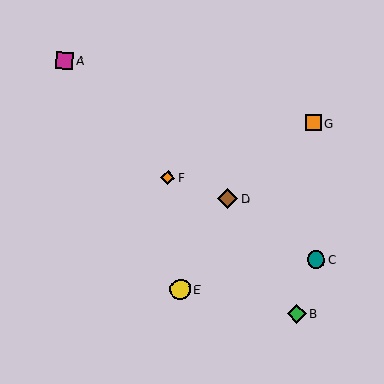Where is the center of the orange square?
The center of the orange square is at (313, 123).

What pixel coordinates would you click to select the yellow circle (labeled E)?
Click at (180, 290) to select the yellow circle E.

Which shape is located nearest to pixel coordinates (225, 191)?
The brown diamond (labeled D) at (227, 199) is nearest to that location.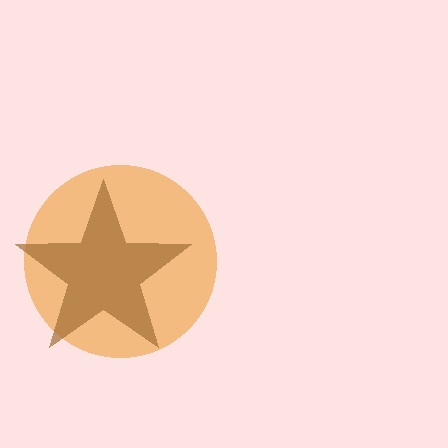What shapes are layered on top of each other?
The layered shapes are: an orange circle, a brown star.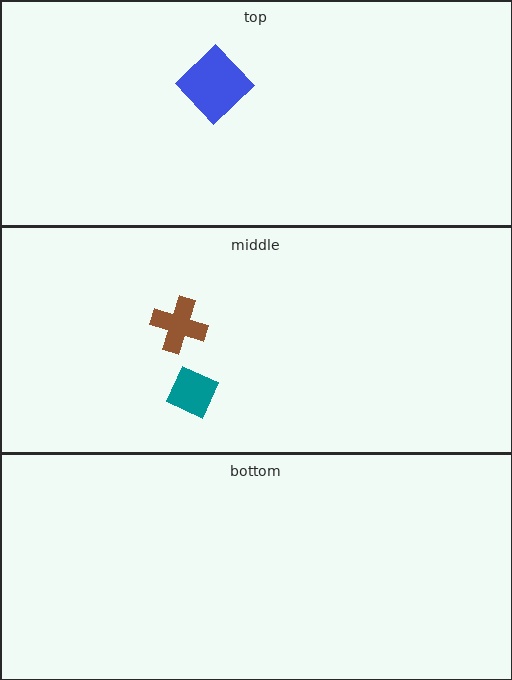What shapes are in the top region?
The blue diamond.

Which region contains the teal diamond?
The middle region.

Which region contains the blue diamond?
The top region.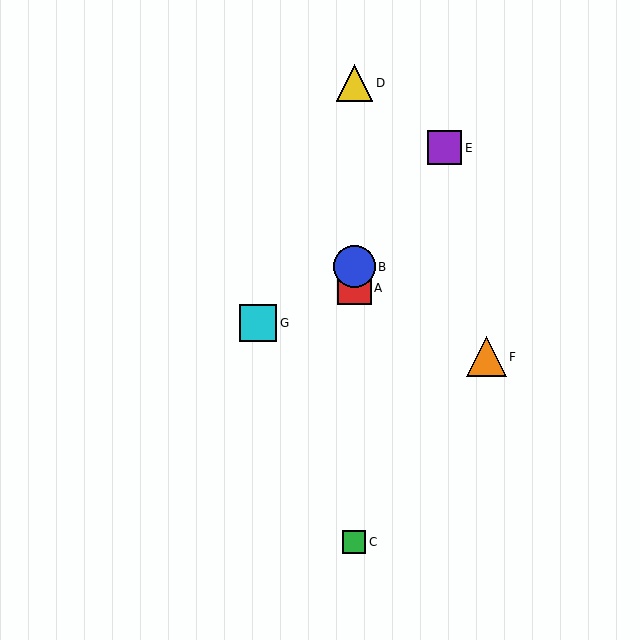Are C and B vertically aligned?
Yes, both are at x≈354.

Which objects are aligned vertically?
Objects A, B, C, D are aligned vertically.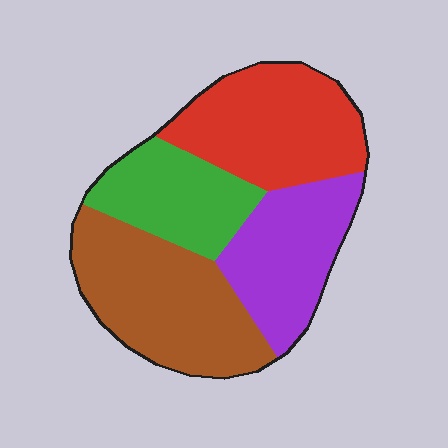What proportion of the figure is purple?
Purple covers 22% of the figure.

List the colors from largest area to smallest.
From largest to smallest: brown, red, purple, green.